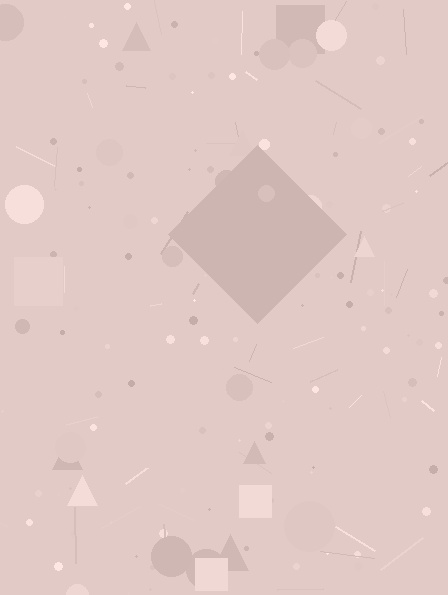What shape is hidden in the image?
A diamond is hidden in the image.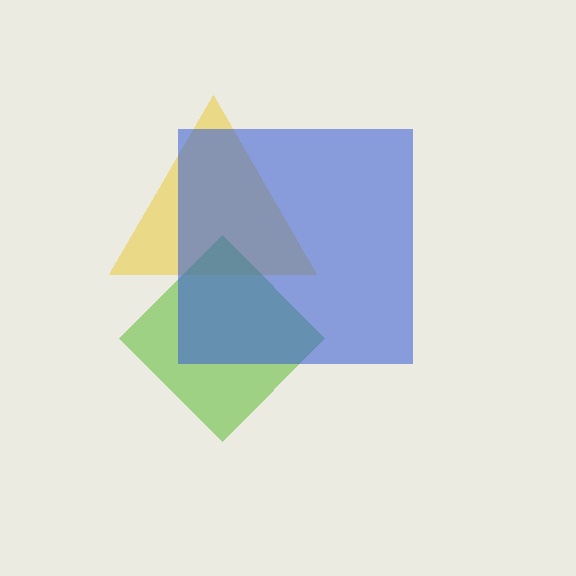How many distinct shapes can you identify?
There are 3 distinct shapes: a yellow triangle, a lime diamond, a blue square.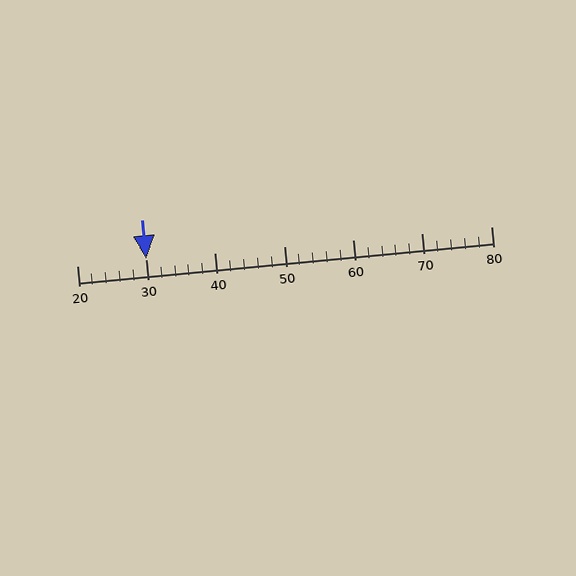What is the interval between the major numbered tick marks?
The major tick marks are spaced 10 units apart.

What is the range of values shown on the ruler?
The ruler shows values from 20 to 80.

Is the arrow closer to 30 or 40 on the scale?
The arrow is closer to 30.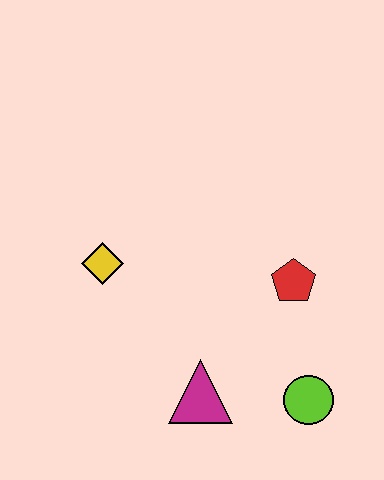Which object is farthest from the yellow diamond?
The lime circle is farthest from the yellow diamond.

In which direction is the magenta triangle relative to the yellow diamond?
The magenta triangle is below the yellow diamond.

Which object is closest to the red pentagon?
The lime circle is closest to the red pentagon.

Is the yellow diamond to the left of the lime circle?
Yes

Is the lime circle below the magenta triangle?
Yes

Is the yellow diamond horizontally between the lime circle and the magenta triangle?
No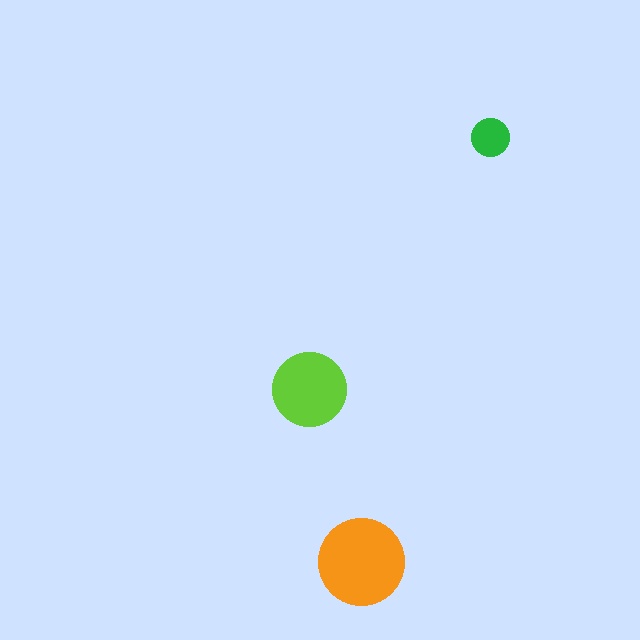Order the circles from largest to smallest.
the orange one, the lime one, the green one.